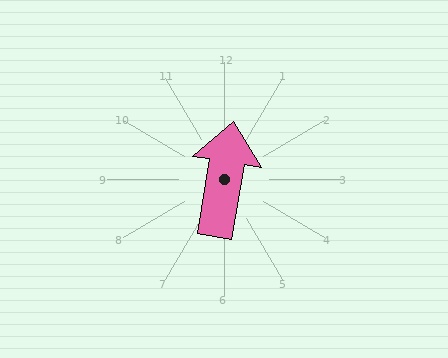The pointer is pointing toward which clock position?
Roughly 12 o'clock.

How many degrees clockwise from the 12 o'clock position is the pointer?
Approximately 9 degrees.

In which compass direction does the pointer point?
North.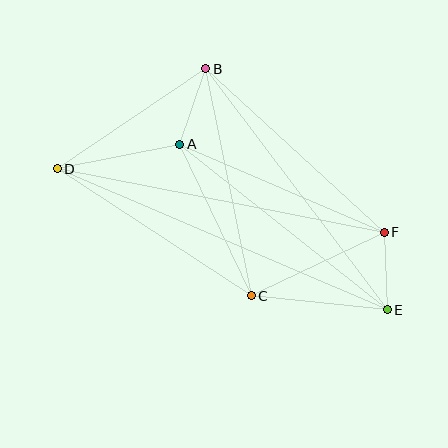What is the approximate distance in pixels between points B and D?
The distance between B and D is approximately 179 pixels.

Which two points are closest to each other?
Points E and F are closest to each other.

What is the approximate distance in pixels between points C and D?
The distance between C and D is approximately 232 pixels.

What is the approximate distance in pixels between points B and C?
The distance between B and C is approximately 232 pixels.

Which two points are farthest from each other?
Points D and E are farthest from each other.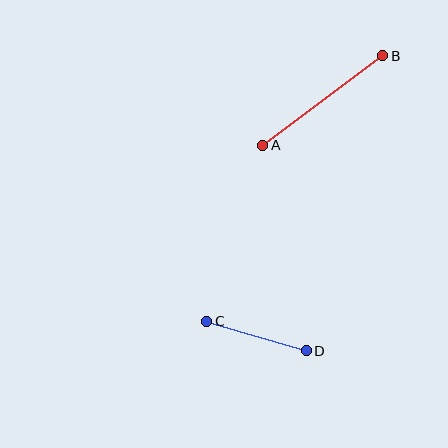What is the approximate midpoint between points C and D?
The midpoint is at approximately (257, 336) pixels.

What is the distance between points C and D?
The distance is approximately 104 pixels.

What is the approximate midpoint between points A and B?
The midpoint is at approximately (323, 100) pixels.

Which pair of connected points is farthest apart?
Points A and B are farthest apart.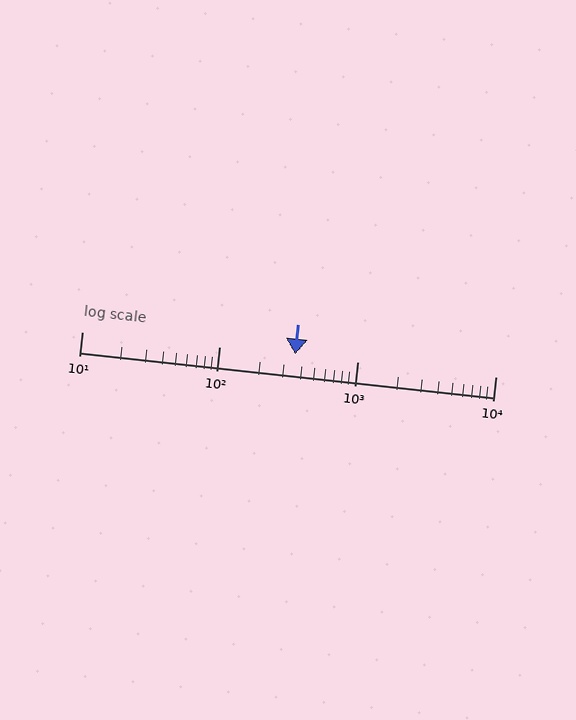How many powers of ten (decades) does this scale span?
The scale spans 3 decades, from 10 to 10000.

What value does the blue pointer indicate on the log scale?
The pointer indicates approximately 350.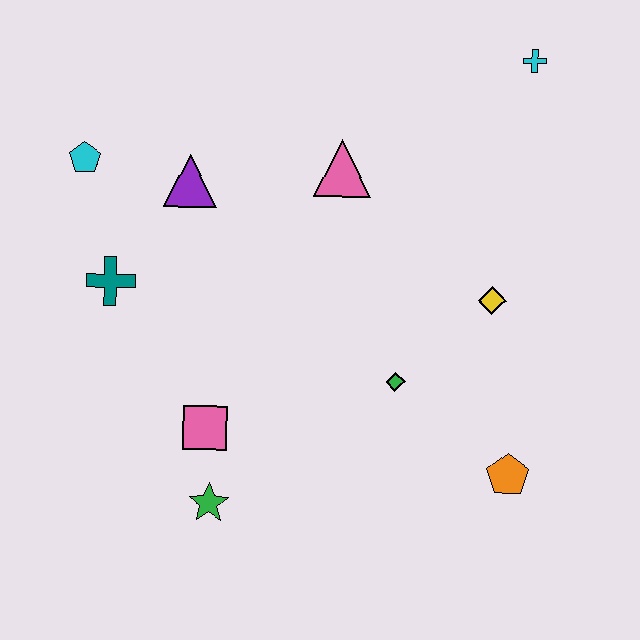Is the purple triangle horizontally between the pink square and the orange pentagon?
No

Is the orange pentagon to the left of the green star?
No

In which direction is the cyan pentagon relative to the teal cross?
The cyan pentagon is above the teal cross.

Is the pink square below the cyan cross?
Yes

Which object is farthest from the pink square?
The cyan cross is farthest from the pink square.